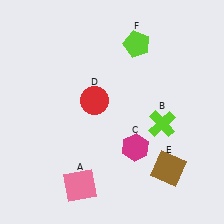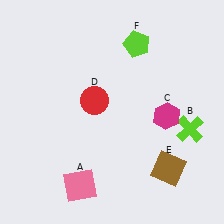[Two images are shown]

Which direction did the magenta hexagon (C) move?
The magenta hexagon (C) moved up.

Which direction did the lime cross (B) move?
The lime cross (B) moved right.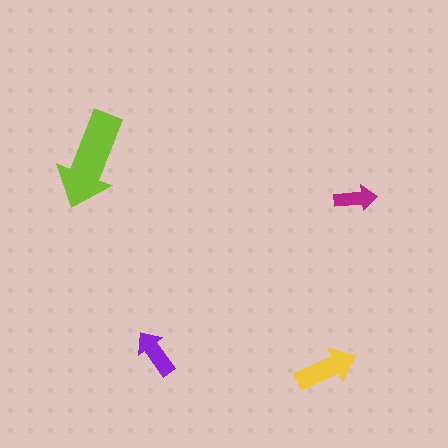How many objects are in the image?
There are 4 objects in the image.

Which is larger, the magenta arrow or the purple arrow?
The purple one.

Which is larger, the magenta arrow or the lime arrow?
The lime one.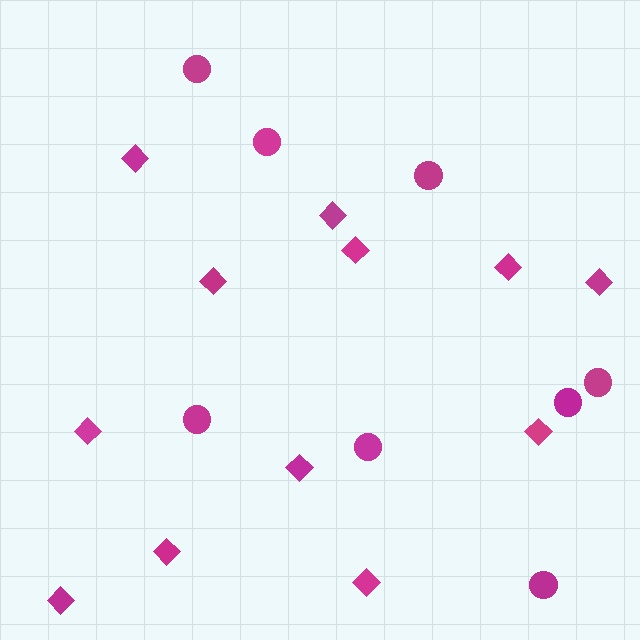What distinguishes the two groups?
There are 2 groups: one group of circles (8) and one group of diamonds (12).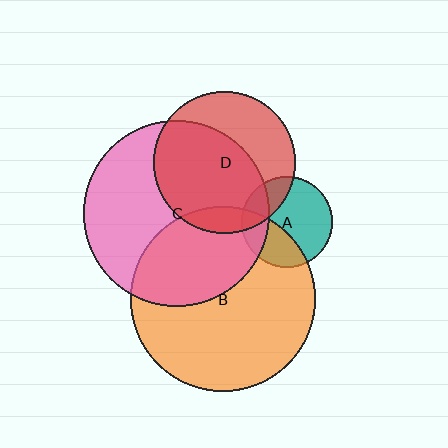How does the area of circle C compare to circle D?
Approximately 1.7 times.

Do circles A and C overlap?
Yes.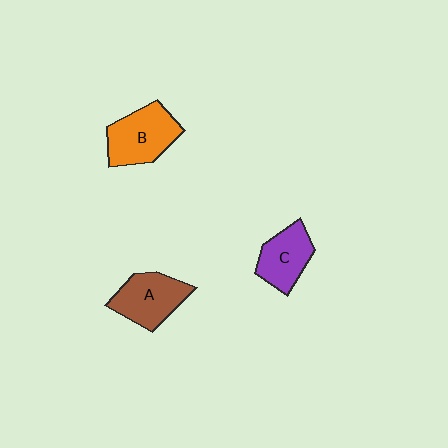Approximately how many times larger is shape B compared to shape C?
Approximately 1.3 times.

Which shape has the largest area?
Shape B (orange).